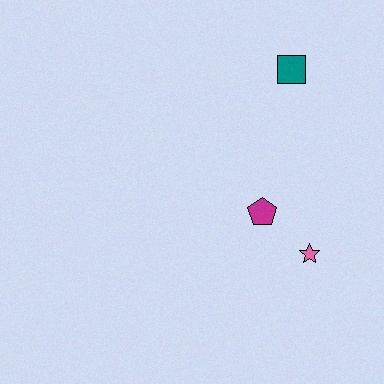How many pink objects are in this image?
There is 1 pink object.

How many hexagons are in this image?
There are no hexagons.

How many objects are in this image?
There are 3 objects.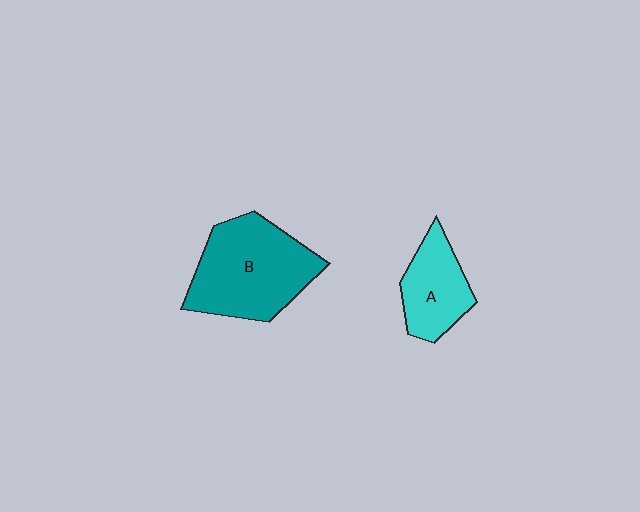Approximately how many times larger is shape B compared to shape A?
Approximately 1.8 times.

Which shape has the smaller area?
Shape A (cyan).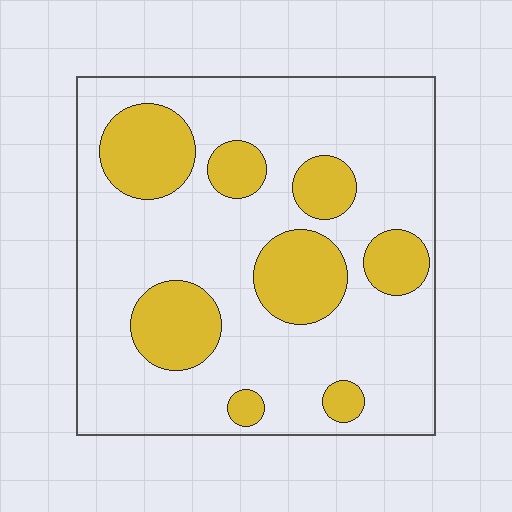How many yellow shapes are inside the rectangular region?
8.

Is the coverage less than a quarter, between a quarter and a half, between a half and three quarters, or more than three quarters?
Between a quarter and a half.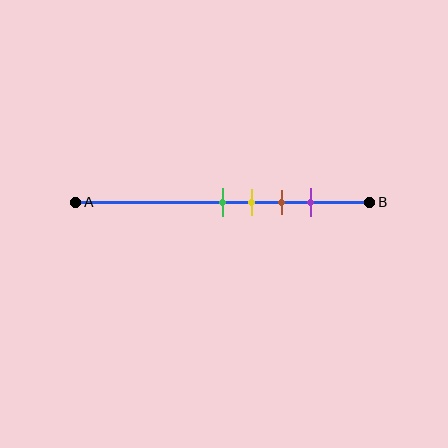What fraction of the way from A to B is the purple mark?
The purple mark is approximately 80% (0.8) of the way from A to B.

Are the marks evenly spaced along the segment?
Yes, the marks are approximately evenly spaced.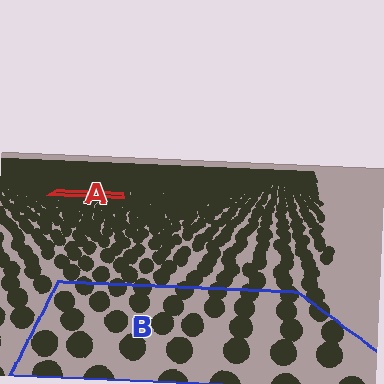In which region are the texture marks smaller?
The texture marks are smaller in region A, because it is farther away.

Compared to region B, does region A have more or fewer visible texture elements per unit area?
Region A has more texture elements per unit area — they are packed more densely because it is farther away.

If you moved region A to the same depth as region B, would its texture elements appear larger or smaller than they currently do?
They would appear larger. At a closer depth, the same texture elements are projected at a bigger on-screen size.